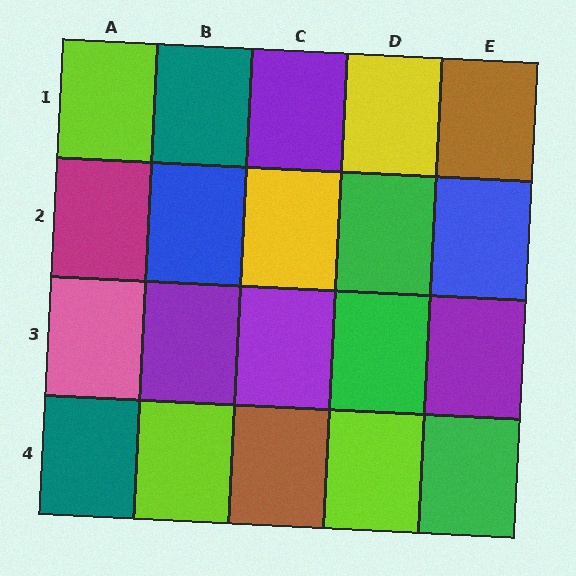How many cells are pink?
1 cell is pink.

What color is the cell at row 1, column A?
Lime.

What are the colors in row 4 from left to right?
Teal, lime, brown, lime, green.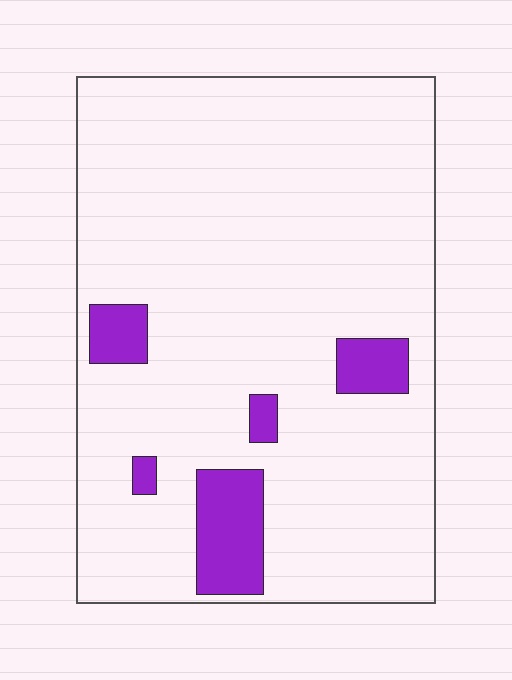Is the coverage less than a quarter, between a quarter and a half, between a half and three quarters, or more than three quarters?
Less than a quarter.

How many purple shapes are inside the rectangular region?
5.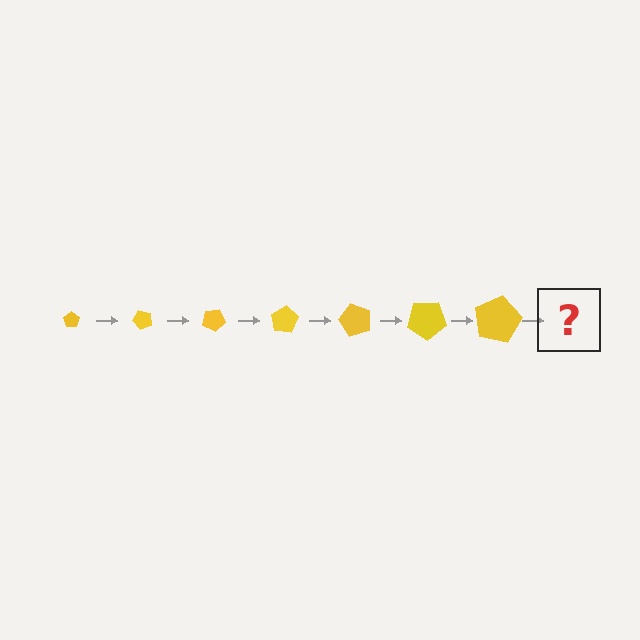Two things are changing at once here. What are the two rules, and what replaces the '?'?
The two rules are that the pentagon grows larger each step and it rotates 50 degrees each step. The '?' should be a pentagon, larger than the previous one and rotated 350 degrees from the start.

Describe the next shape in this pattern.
It should be a pentagon, larger than the previous one and rotated 350 degrees from the start.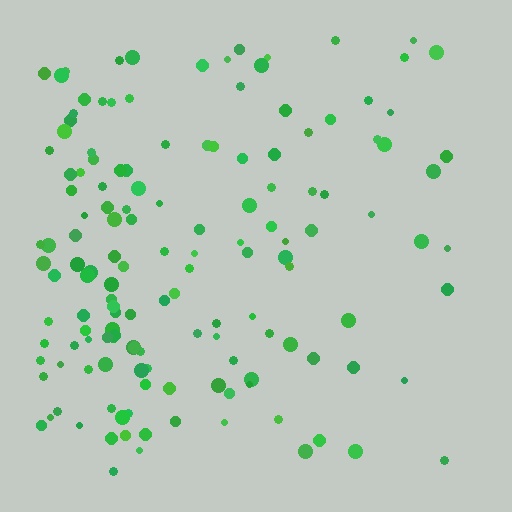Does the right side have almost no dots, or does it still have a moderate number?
Still a moderate number, just noticeably fewer than the left.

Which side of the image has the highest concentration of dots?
The left.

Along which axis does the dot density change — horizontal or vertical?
Horizontal.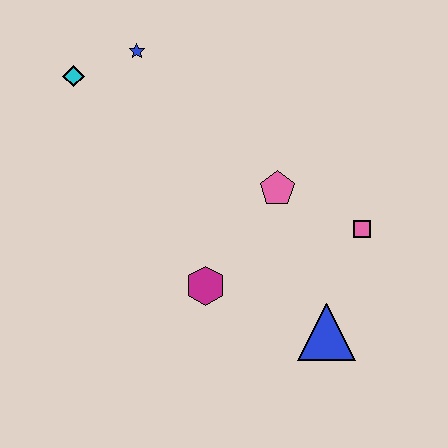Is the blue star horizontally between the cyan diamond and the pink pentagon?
Yes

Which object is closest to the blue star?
The cyan diamond is closest to the blue star.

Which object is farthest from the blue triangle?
The cyan diamond is farthest from the blue triangle.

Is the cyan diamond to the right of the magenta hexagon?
No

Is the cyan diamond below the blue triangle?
No